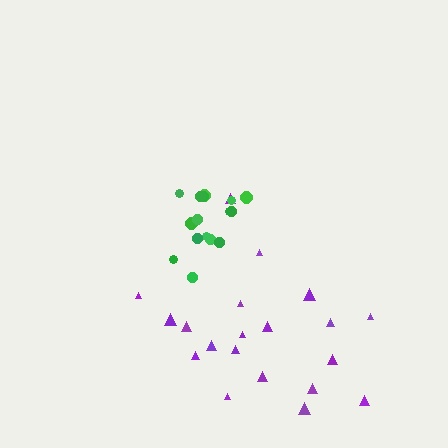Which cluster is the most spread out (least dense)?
Purple.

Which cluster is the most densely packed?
Green.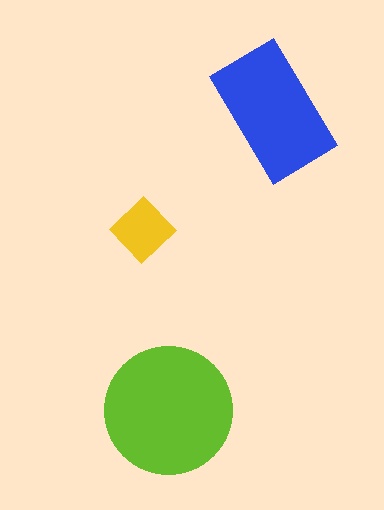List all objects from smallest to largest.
The yellow diamond, the blue rectangle, the lime circle.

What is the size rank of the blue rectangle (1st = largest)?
2nd.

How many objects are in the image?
There are 3 objects in the image.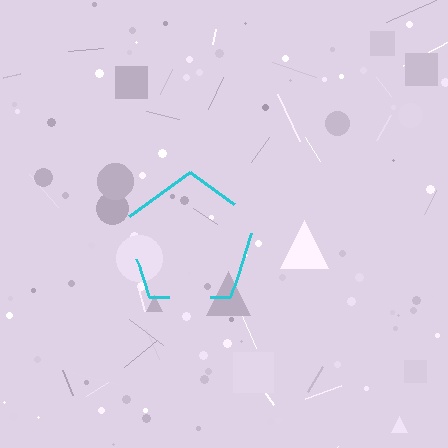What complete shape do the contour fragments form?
The contour fragments form a pentagon.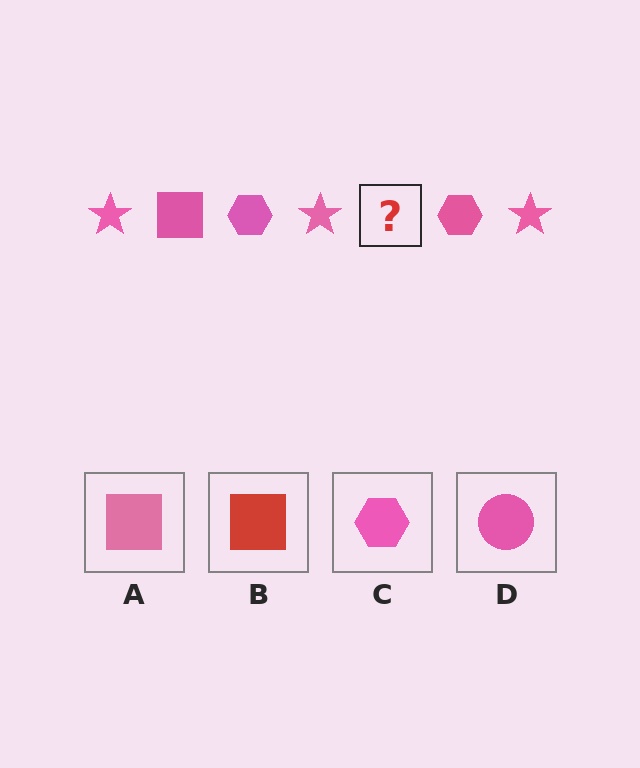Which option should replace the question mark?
Option A.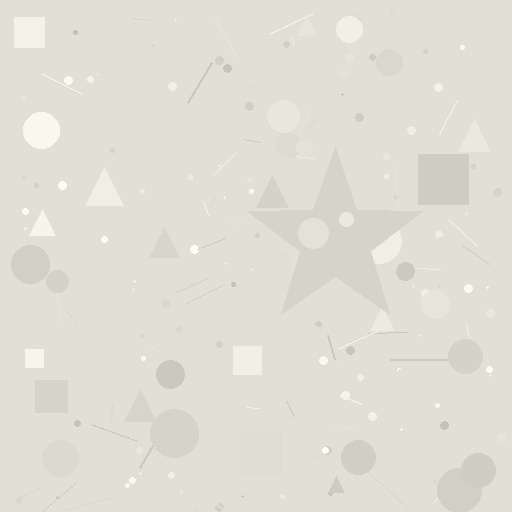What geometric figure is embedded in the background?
A star is embedded in the background.